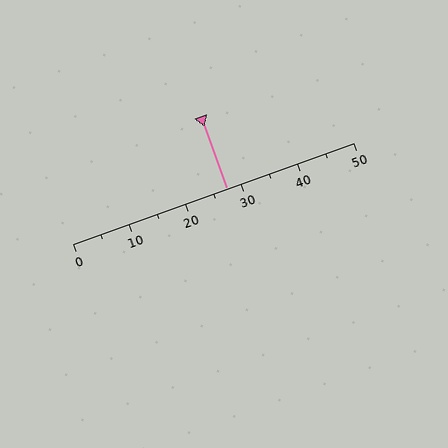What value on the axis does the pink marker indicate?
The marker indicates approximately 27.5.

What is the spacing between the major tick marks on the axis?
The major ticks are spaced 10 apart.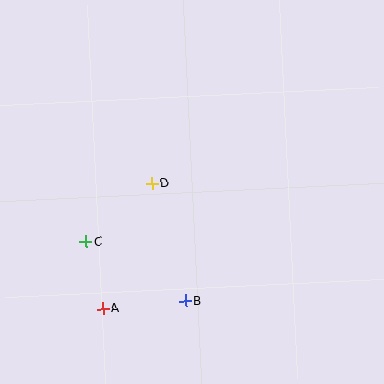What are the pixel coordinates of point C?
Point C is at (86, 242).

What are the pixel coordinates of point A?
Point A is at (103, 309).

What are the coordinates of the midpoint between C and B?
The midpoint between C and B is at (136, 272).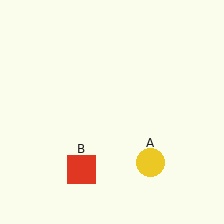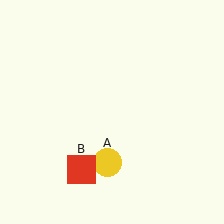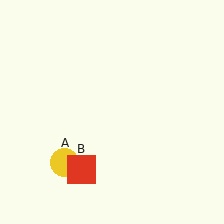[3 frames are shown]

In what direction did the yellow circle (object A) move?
The yellow circle (object A) moved left.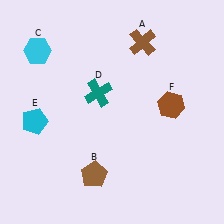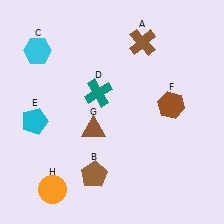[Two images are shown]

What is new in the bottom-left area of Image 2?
An orange circle (H) was added in the bottom-left area of Image 2.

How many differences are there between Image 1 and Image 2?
There are 2 differences between the two images.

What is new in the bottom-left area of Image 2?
A brown triangle (G) was added in the bottom-left area of Image 2.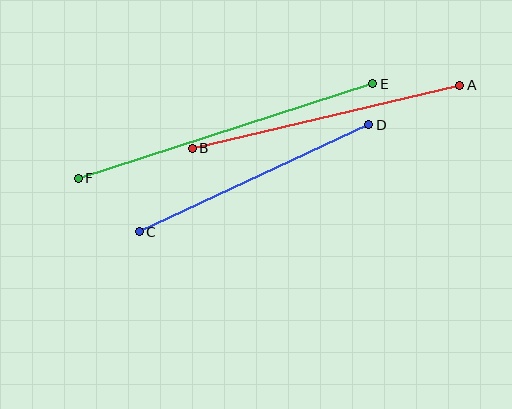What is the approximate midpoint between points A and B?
The midpoint is at approximately (326, 117) pixels.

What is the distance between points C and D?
The distance is approximately 253 pixels.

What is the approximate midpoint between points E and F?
The midpoint is at approximately (225, 131) pixels.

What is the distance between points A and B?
The distance is approximately 275 pixels.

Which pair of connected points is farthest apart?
Points E and F are farthest apart.